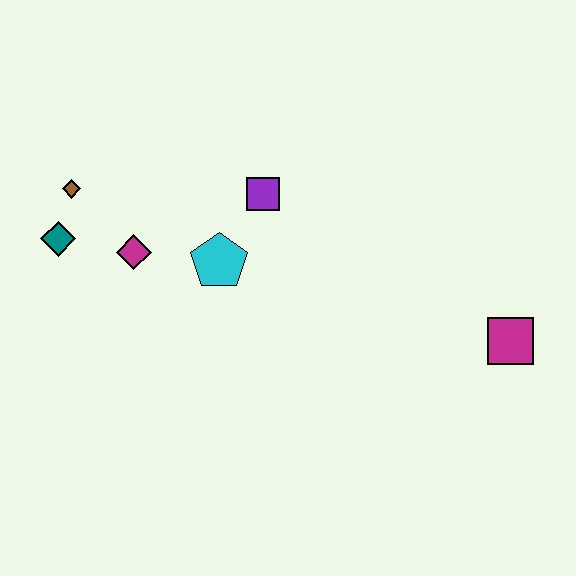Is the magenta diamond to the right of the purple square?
No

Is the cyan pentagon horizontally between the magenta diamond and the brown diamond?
No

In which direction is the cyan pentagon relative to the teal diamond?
The cyan pentagon is to the right of the teal diamond.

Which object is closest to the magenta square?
The purple square is closest to the magenta square.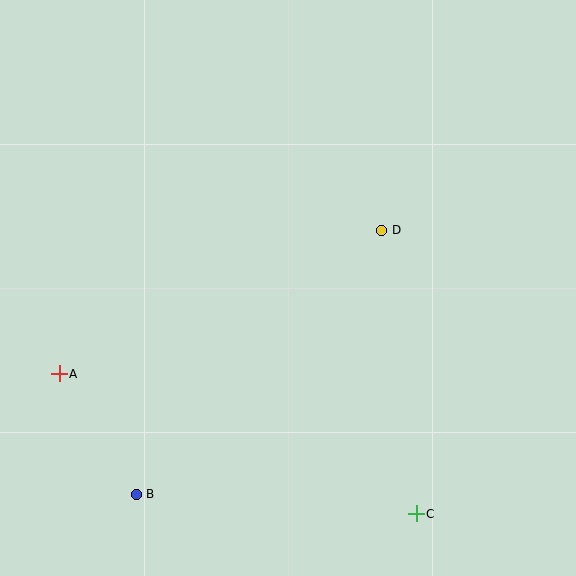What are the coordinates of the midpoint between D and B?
The midpoint between D and B is at (259, 362).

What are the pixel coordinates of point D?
Point D is at (382, 230).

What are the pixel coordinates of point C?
Point C is at (416, 514).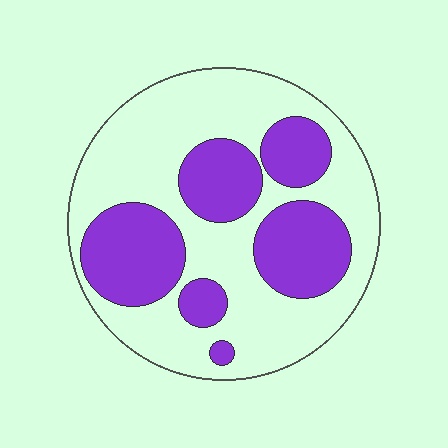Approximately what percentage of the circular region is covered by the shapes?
Approximately 35%.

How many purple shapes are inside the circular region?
6.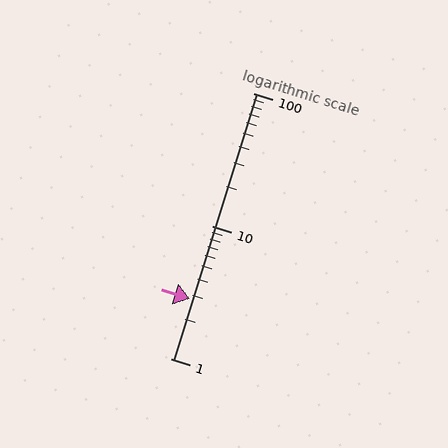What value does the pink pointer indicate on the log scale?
The pointer indicates approximately 2.8.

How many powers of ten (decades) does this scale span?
The scale spans 2 decades, from 1 to 100.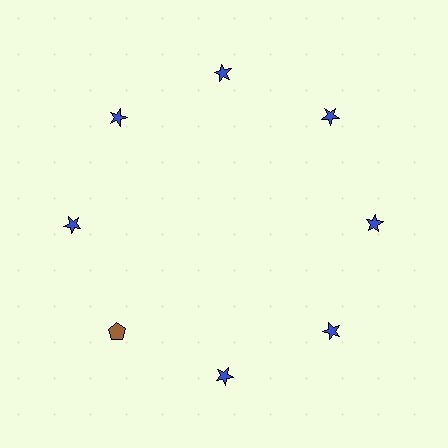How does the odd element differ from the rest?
It differs in both color (brown instead of blue) and shape (pentagon instead of star).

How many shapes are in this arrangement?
There are 8 shapes arranged in a ring pattern.